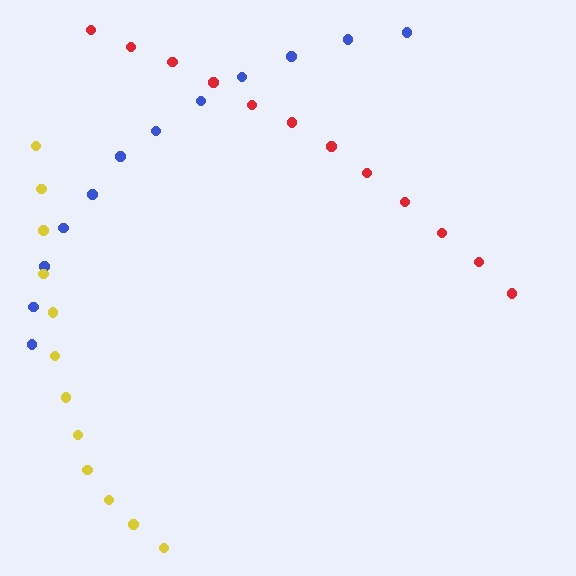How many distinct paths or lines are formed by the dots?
There are 3 distinct paths.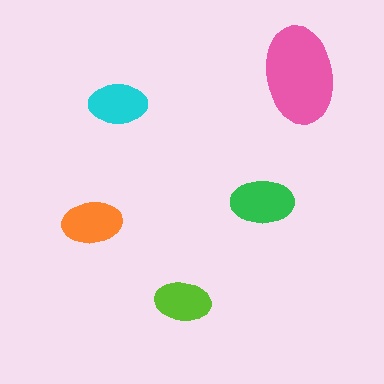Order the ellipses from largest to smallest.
the pink one, the green one, the orange one, the cyan one, the lime one.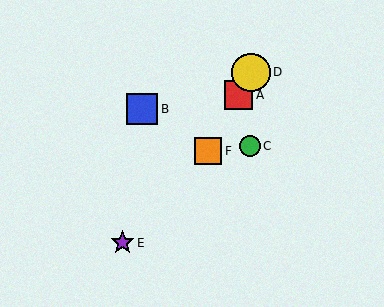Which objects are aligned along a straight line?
Objects A, D, F are aligned along a straight line.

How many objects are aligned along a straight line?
3 objects (A, D, F) are aligned along a straight line.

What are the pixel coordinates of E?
Object E is at (122, 243).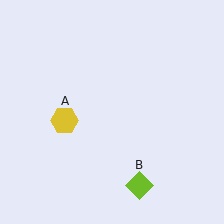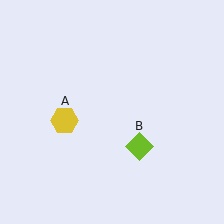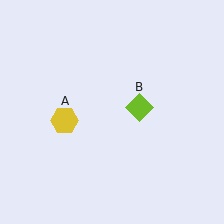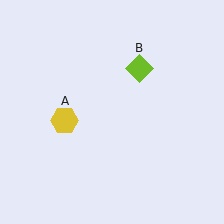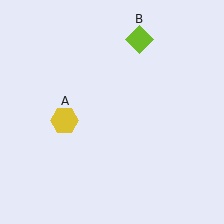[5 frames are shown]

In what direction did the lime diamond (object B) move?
The lime diamond (object B) moved up.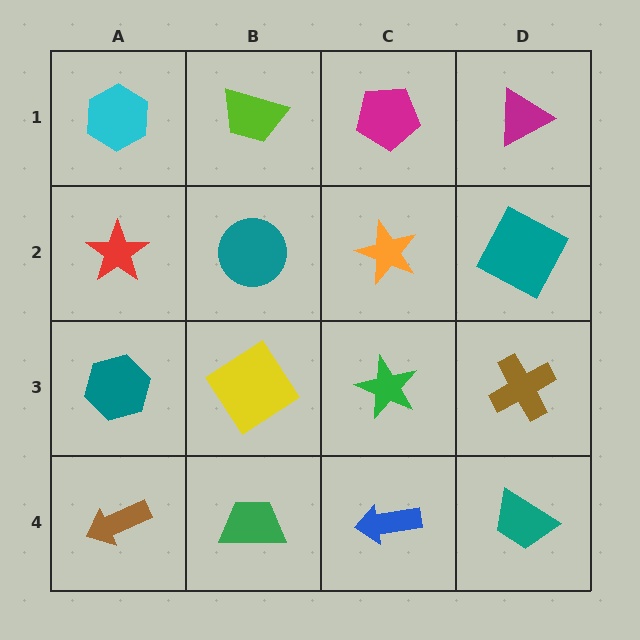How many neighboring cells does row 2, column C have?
4.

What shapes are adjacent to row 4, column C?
A green star (row 3, column C), a green trapezoid (row 4, column B), a teal trapezoid (row 4, column D).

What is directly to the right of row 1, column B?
A magenta pentagon.